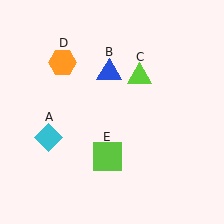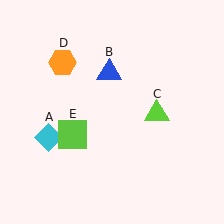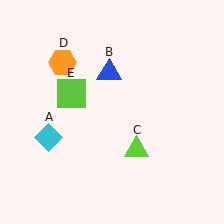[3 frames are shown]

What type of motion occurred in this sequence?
The lime triangle (object C), lime square (object E) rotated clockwise around the center of the scene.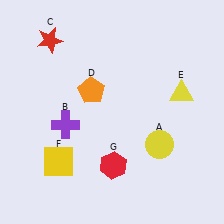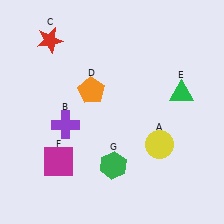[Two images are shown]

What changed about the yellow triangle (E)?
In Image 1, E is yellow. In Image 2, it changed to green.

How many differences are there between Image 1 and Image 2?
There are 3 differences between the two images.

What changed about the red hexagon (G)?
In Image 1, G is red. In Image 2, it changed to green.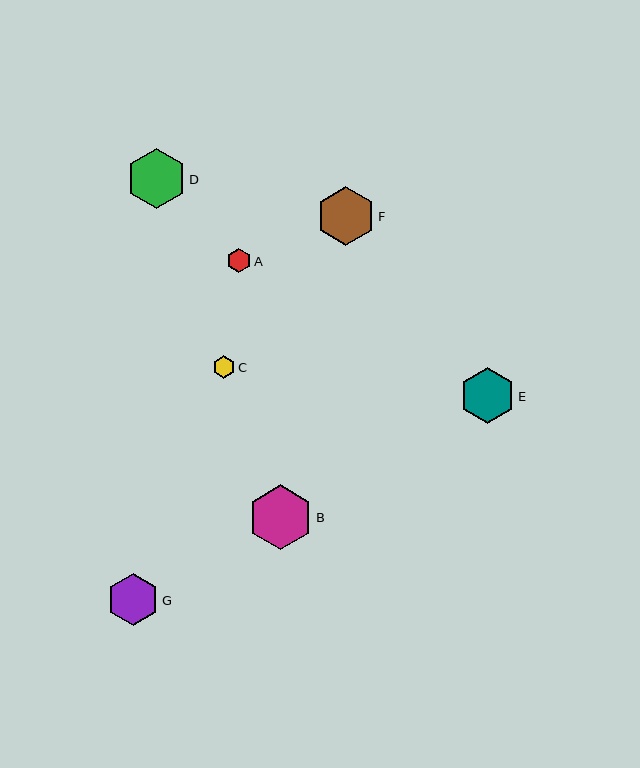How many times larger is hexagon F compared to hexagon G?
Hexagon F is approximately 1.1 times the size of hexagon G.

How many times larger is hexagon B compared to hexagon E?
Hexagon B is approximately 1.2 times the size of hexagon E.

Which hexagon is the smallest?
Hexagon C is the smallest with a size of approximately 22 pixels.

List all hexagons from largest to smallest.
From largest to smallest: B, D, F, E, G, A, C.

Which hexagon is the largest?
Hexagon B is the largest with a size of approximately 65 pixels.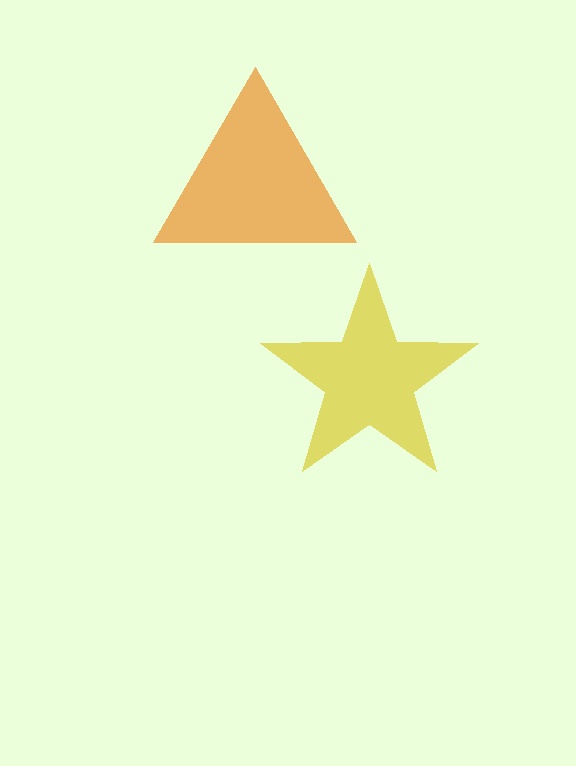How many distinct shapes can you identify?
There are 2 distinct shapes: an orange triangle, a yellow star.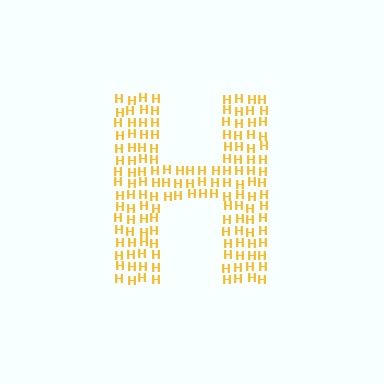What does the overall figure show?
The overall figure shows the letter H.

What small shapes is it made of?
It is made of small letter H's.